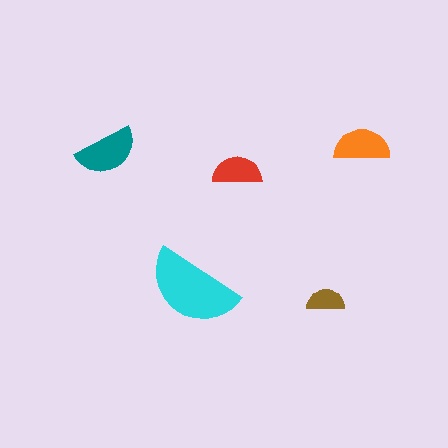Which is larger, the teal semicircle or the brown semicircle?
The teal one.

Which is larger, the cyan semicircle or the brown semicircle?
The cyan one.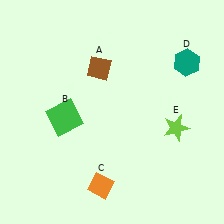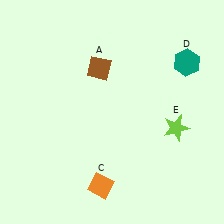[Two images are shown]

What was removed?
The green square (B) was removed in Image 2.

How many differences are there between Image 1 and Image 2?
There is 1 difference between the two images.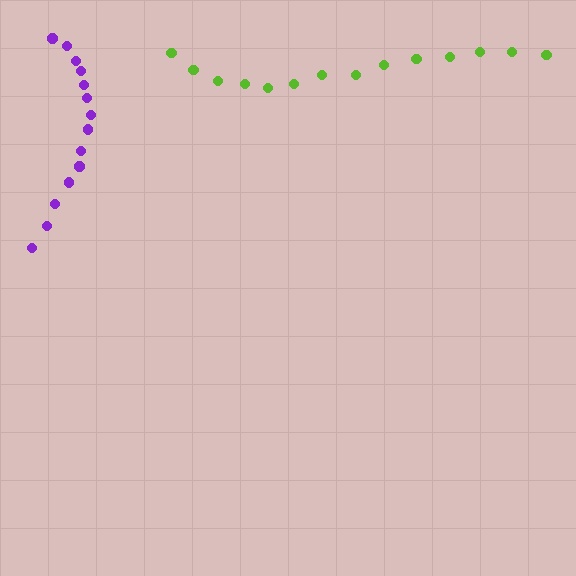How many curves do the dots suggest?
There are 2 distinct paths.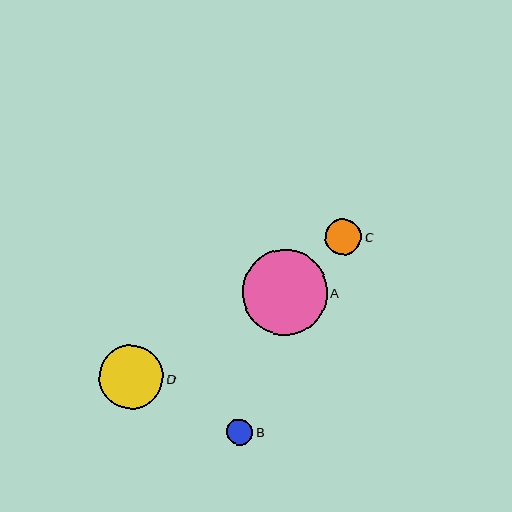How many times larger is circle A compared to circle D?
Circle A is approximately 1.3 times the size of circle D.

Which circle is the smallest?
Circle B is the smallest with a size of approximately 26 pixels.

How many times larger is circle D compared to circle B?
Circle D is approximately 2.5 times the size of circle B.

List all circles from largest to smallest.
From largest to smallest: A, D, C, B.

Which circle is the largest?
Circle A is the largest with a size of approximately 85 pixels.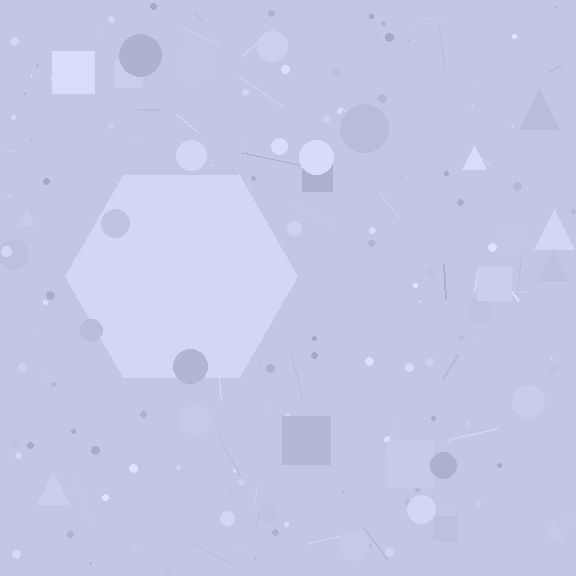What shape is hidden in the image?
A hexagon is hidden in the image.